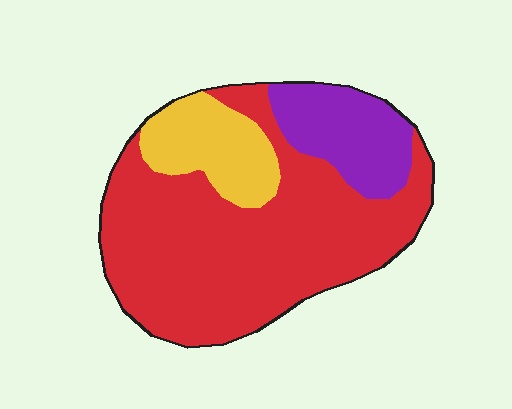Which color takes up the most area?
Red, at roughly 65%.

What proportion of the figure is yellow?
Yellow covers around 15% of the figure.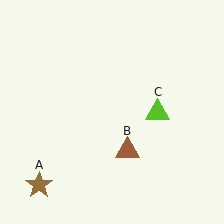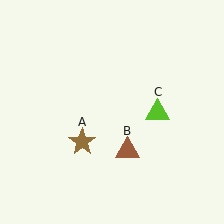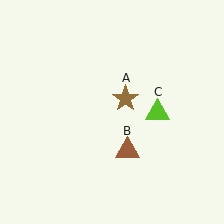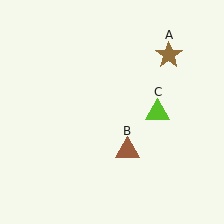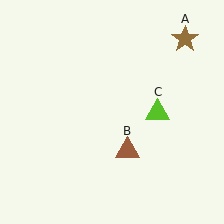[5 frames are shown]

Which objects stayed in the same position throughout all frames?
Brown triangle (object B) and lime triangle (object C) remained stationary.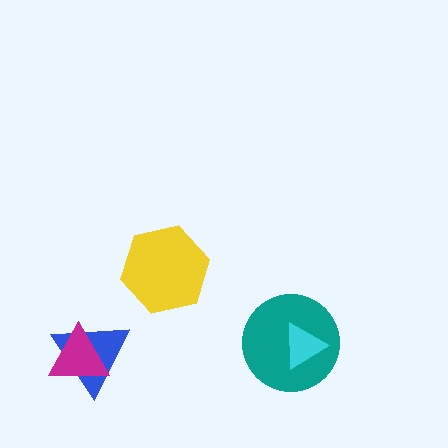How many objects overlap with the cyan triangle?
1 object overlaps with the cyan triangle.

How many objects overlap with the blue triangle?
1 object overlaps with the blue triangle.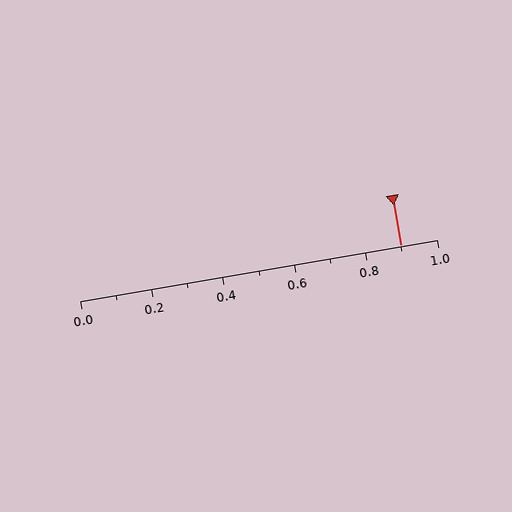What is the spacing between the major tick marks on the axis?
The major ticks are spaced 0.2 apart.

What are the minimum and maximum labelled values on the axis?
The axis runs from 0.0 to 1.0.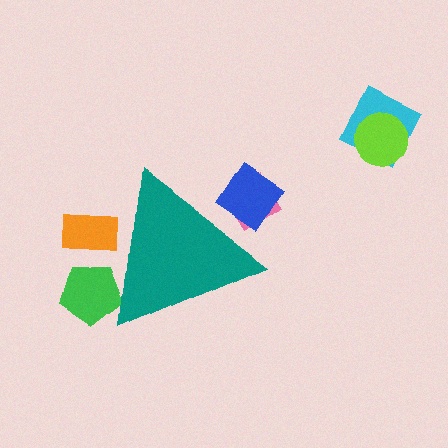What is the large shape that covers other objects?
A teal triangle.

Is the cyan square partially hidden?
No, the cyan square is fully visible.